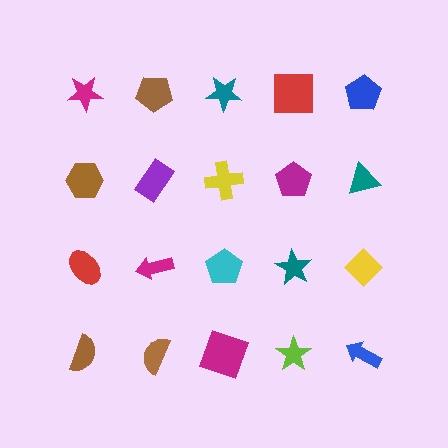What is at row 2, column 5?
A teal triangle.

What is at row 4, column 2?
A brown semicircle.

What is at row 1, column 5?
A blue pentagon.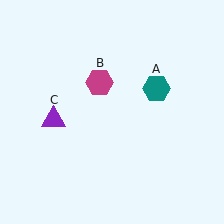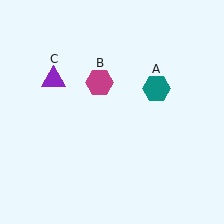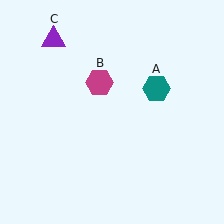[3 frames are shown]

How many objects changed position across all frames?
1 object changed position: purple triangle (object C).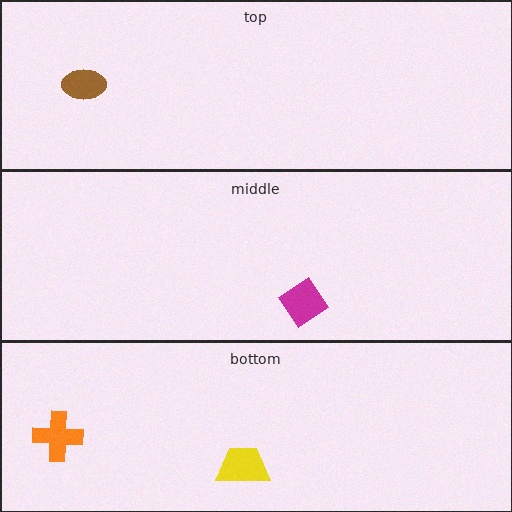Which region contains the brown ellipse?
The top region.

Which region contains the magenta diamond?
The middle region.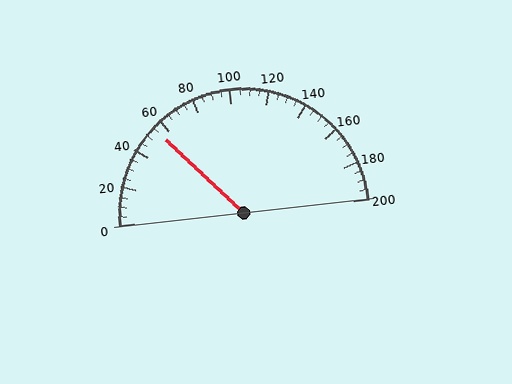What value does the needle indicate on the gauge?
The needle indicates approximately 55.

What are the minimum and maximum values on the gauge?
The gauge ranges from 0 to 200.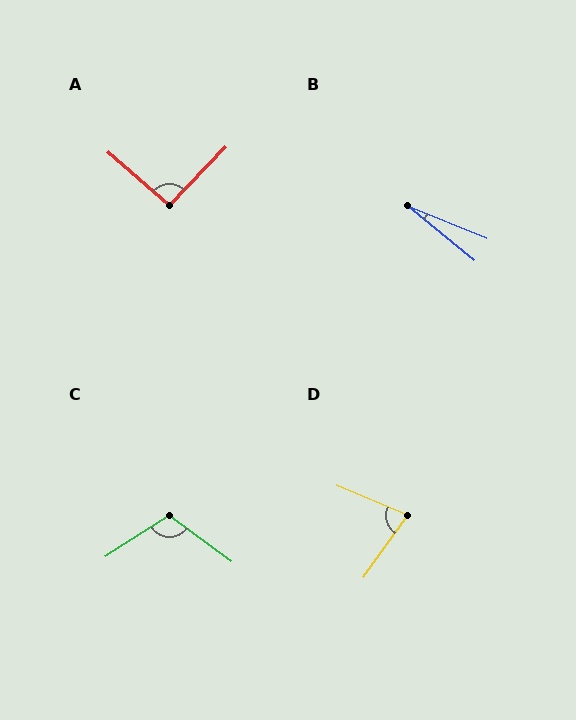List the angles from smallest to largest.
B (17°), D (77°), A (93°), C (111°).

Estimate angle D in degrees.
Approximately 77 degrees.